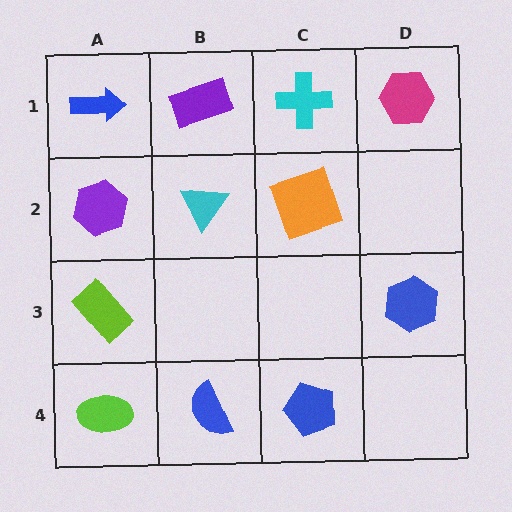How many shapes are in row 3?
2 shapes.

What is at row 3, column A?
A lime rectangle.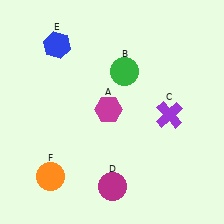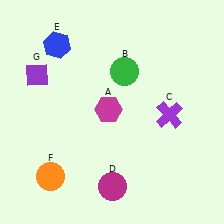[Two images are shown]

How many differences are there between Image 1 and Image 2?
There is 1 difference between the two images.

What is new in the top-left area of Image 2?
A purple diamond (G) was added in the top-left area of Image 2.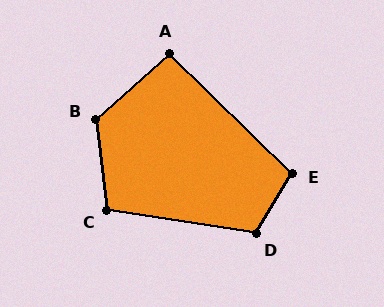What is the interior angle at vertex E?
Approximately 103 degrees (obtuse).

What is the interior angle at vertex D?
Approximately 113 degrees (obtuse).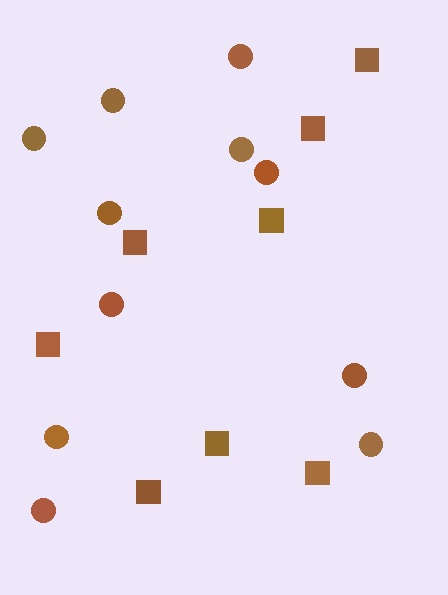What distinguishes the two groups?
There are 2 groups: one group of squares (8) and one group of circles (11).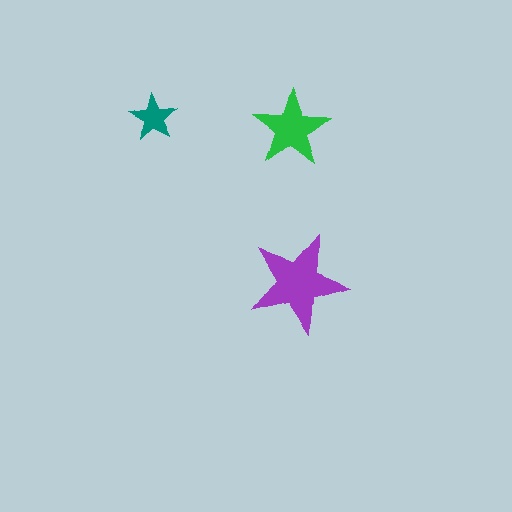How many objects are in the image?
There are 3 objects in the image.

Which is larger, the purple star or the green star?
The purple one.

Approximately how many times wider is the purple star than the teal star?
About 2 times wider.